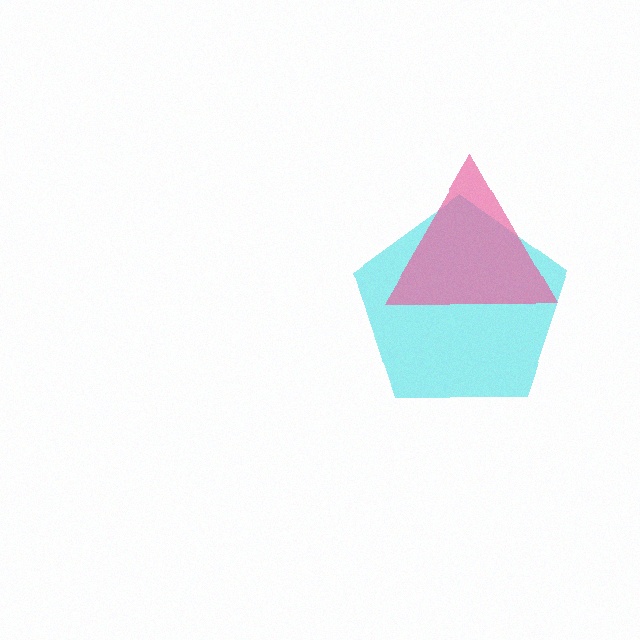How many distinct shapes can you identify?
There are 2 distinct shapes: a cyan pentagon, a pink triangle.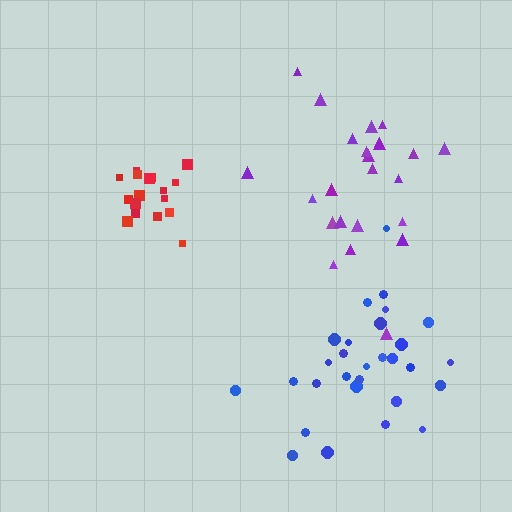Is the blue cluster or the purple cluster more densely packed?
Blue.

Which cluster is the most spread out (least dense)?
Purple.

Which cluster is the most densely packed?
Red.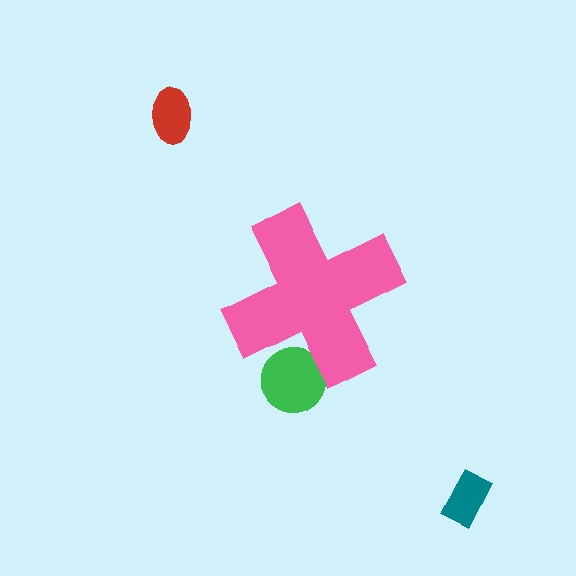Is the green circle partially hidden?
Yes, the green circle is partially hidden behind the pink cross.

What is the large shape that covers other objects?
A pink cross.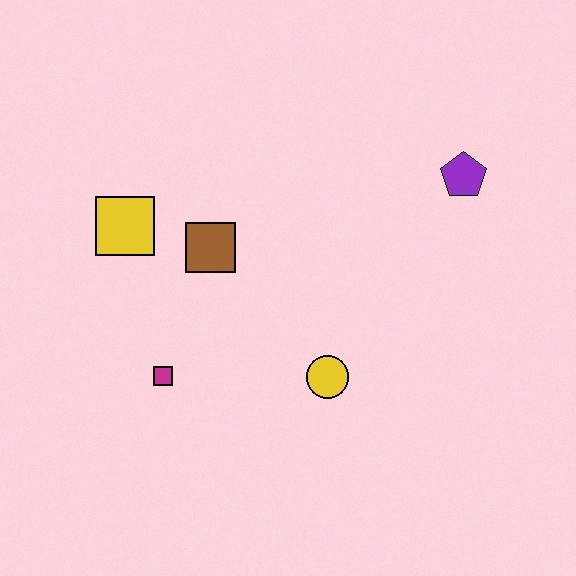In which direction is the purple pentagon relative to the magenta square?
The purple pentagon is to the right of the magenta square.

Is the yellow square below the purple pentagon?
Yes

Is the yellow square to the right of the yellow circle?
No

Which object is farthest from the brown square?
The purple pentagon is farthest from the brown square.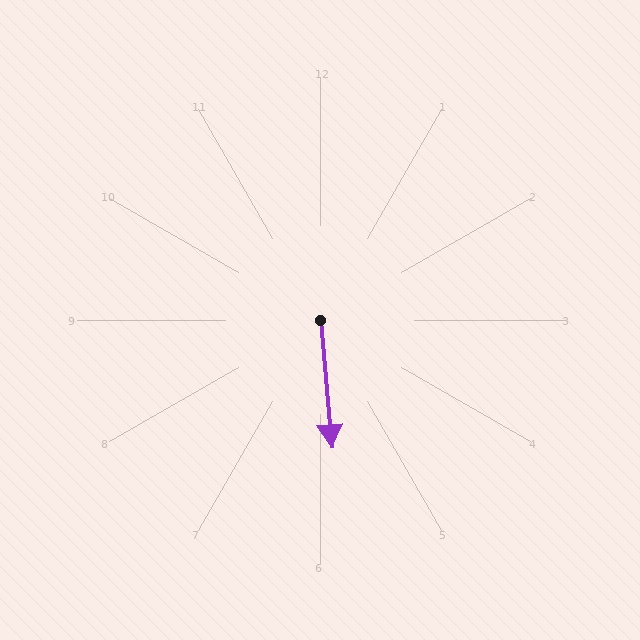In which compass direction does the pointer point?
South.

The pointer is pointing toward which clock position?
Roughly 6 o'clock.